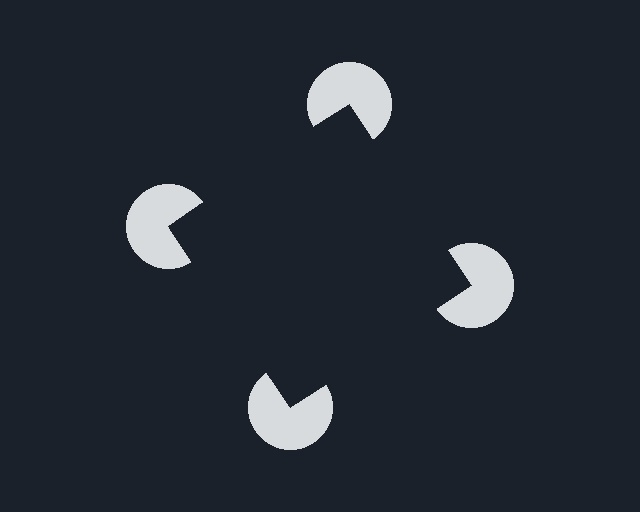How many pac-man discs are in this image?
There are 4 — one at each vertex of the illusory square.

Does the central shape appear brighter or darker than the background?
It typically appears slightly darker than the background, even though no actual brightness change is drawn.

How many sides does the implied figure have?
4 sides.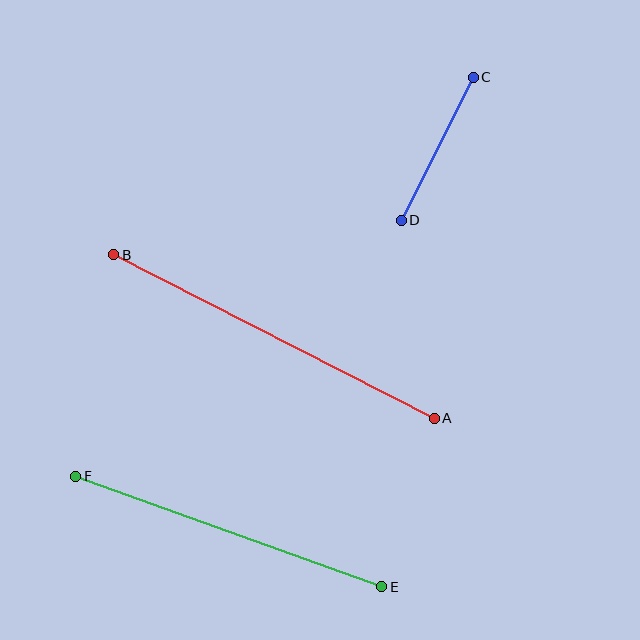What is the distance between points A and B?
The distance is approximately 360 pixels.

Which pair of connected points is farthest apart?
Points A and B are farthest apart.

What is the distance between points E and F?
The distance is approximately 326 pixels.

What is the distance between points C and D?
The distance is approximately 160 pixels.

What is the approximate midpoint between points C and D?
The midpoint is at approximately (437, 149) pixels.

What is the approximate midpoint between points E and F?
The midpoint is at approximately (229, 531) pixels.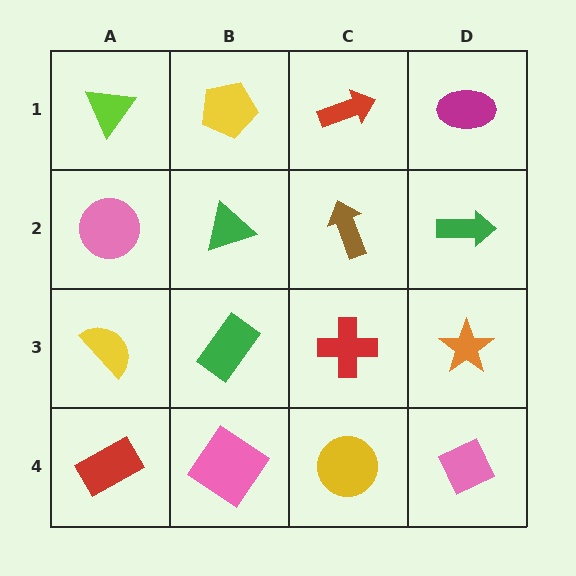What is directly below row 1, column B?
A green triangle.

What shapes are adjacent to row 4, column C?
A red cross (row 3, column C), a pink diamond (row 4, column B), a pink diamond (row 4, column D).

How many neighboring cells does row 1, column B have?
3.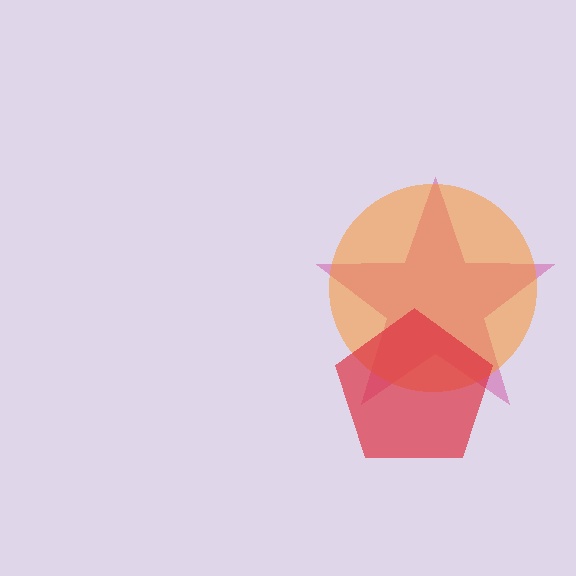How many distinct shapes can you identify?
There are 3 distinct shapes: a magenta star, an orange circle, a red pentagon.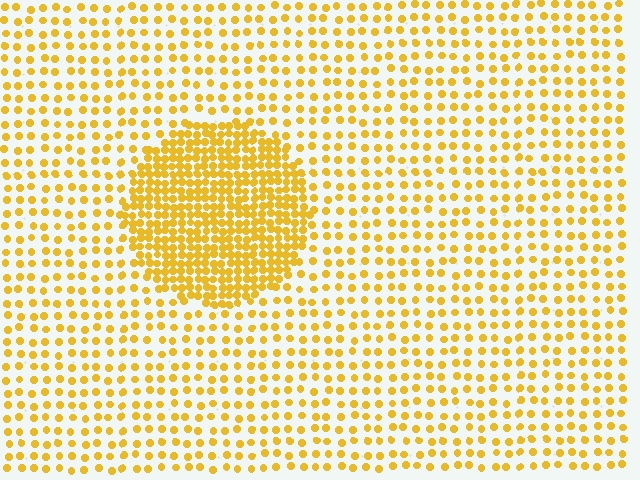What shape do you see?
I see a circle.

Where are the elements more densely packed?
The elements are more densely packed inside the circle boundary.